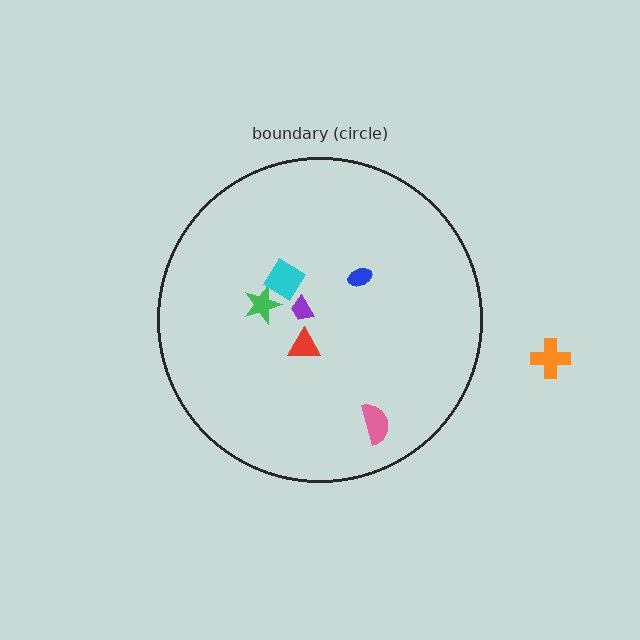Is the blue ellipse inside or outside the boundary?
Inside.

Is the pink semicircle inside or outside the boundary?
Inside.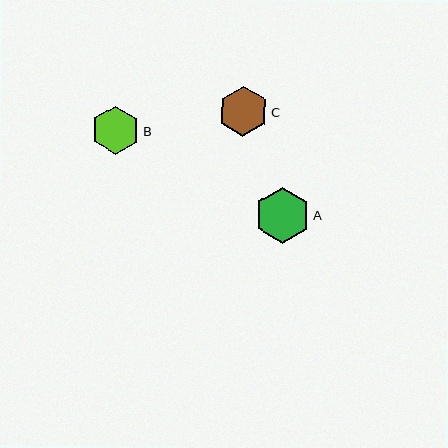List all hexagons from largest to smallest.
From largest to smallest: A, C, B.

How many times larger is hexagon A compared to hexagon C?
Hexagon A is approximately 1.1 times the size of hexagon C.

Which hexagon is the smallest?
Hexagon B is the smallest with a size of approximately 48 pixels.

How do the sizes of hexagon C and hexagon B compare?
Hexagon C and hexagon B are approximately the same size.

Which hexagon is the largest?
Hexagon A is the largest with a size of approximately 55 pixels.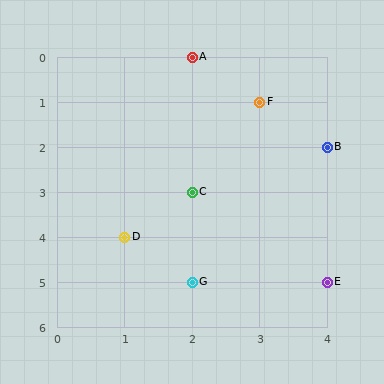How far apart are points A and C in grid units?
Points A and C are 3 rows apart.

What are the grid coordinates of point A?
Point A is at grid coordinates (2, 0).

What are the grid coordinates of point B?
Point B is at grid coordinates (4, 2).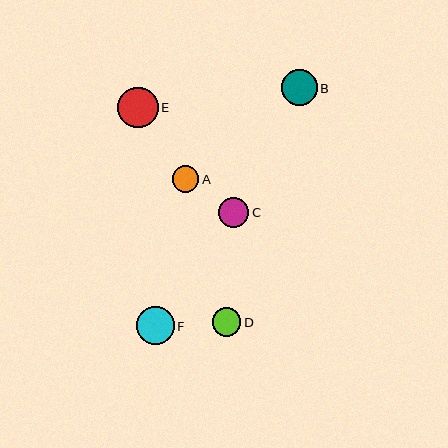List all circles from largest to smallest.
From largest to smallest: E, F, B, C, D, A.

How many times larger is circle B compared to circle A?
Circle B is approximately 1.3 times the size of circle A.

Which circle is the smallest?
Circle A is the smallest with a size of approximately 27 pixels.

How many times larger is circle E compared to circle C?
Circle E is approximately 1.3 times the size of circle C.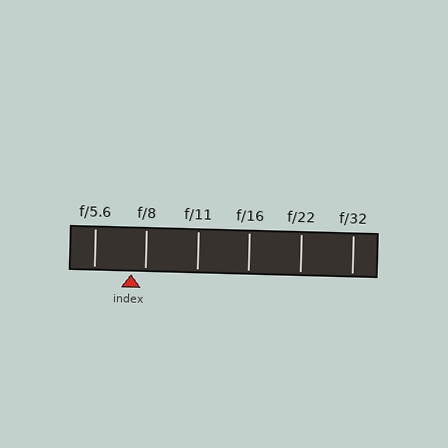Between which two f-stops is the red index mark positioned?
The index mark is between f/5.6 and f/8.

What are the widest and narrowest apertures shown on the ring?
The widest aperture shown is f/5.6 and the narrowest is f/32.